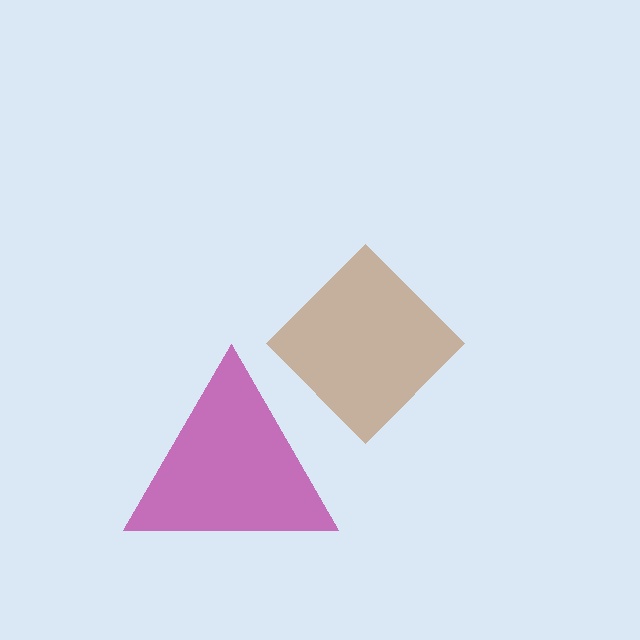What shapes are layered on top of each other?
The layered shapes are: a brown diamond, a magenta triangle.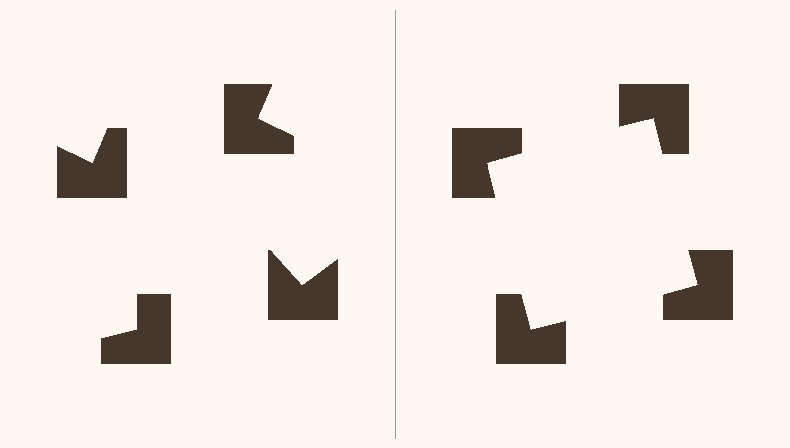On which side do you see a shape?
An illusory square appears on the right side. On the left side the wedge cuts are rotated, so no coherent shape forms.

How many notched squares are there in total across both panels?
8 — 4 on each side.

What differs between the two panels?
The notched squares are positioned identically on both sides; only the wedge orientations differ. On the right they align to a square; on the left they are misaligned.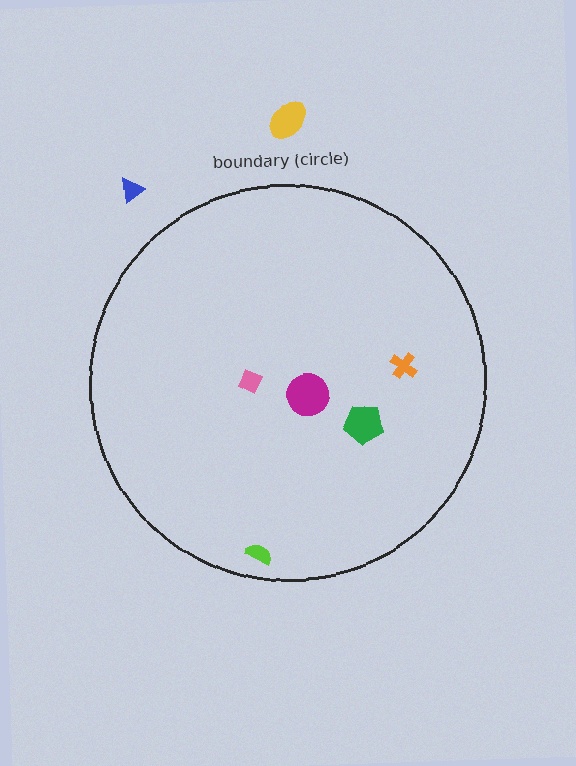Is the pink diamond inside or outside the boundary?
Inside.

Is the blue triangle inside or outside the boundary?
Outside.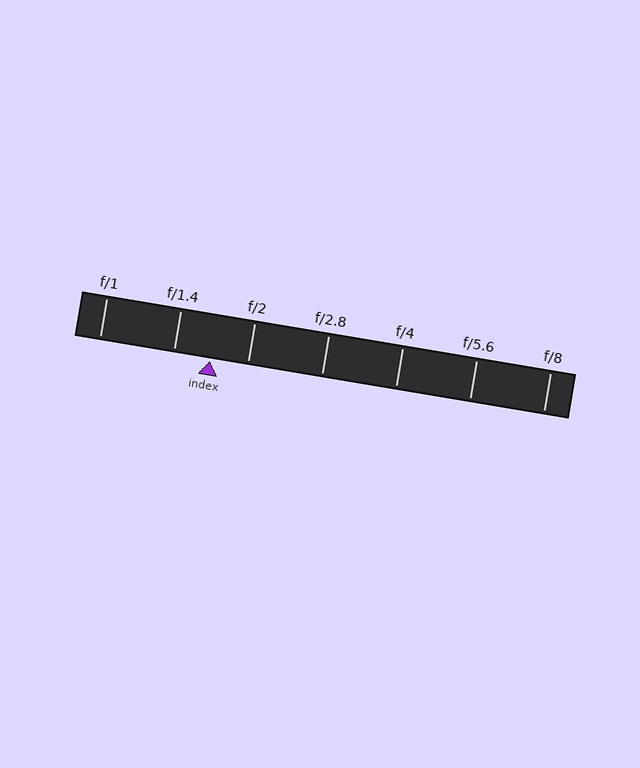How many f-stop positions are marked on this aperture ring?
There are 7 f-stop positions marked.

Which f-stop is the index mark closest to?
The index mark is closest to f/2.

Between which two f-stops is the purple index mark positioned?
The index mark is between f/1.4 and f/2.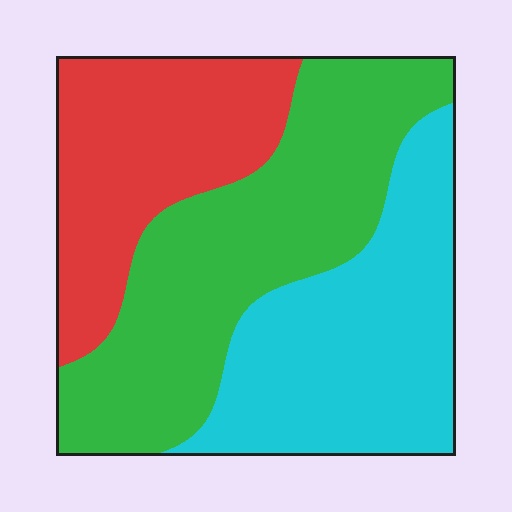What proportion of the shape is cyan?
Cyan covers about 35% of the shape.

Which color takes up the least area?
Red, at roughly 25%.